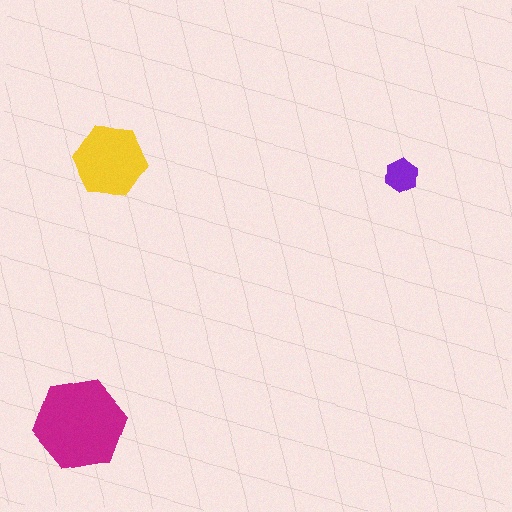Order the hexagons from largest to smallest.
the magenta one, the yellow one, the purple one.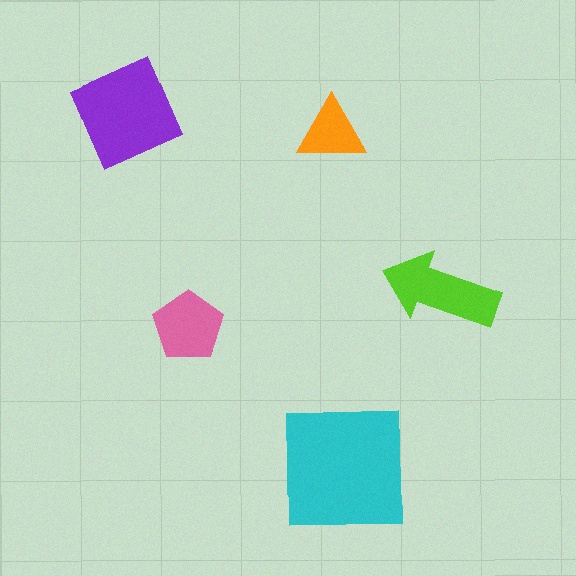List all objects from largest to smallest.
The cyan square, the purple diamond, the lime arrow, the pink pentagon, the orange triangle.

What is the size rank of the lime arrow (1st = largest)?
3rd.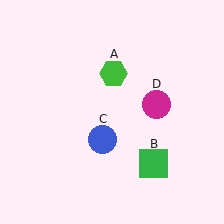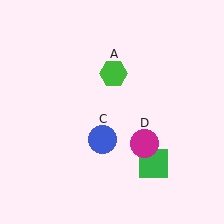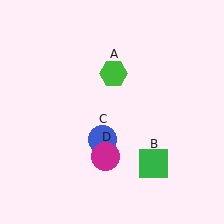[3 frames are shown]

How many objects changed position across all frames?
1 object changed position: magenta circle (object D).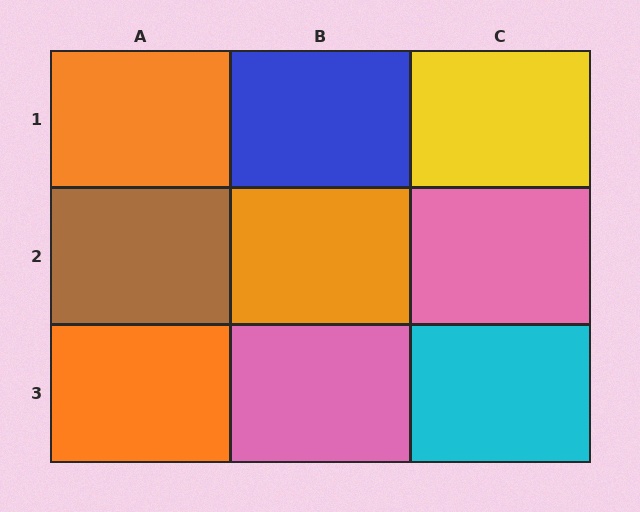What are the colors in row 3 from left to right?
Orange, pink, cyan.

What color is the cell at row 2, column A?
Brown.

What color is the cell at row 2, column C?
Pink.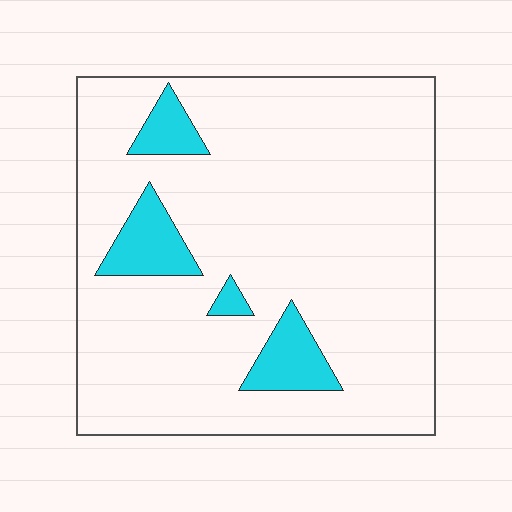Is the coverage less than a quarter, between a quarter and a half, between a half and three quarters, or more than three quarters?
Less than a quarter.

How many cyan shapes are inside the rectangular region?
4.